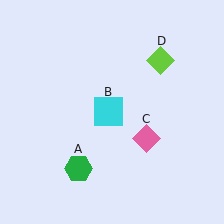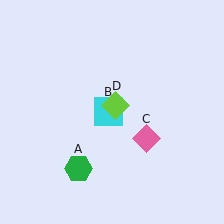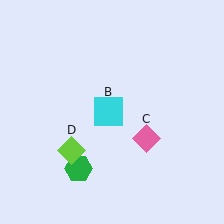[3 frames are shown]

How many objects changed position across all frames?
1 object changed position: lime diamond (object D).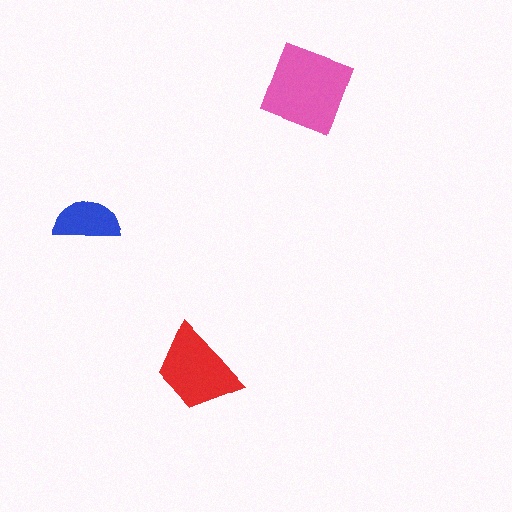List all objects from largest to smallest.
The pink diamond, the red trapezoid, the blue semicircle.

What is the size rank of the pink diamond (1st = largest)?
1st.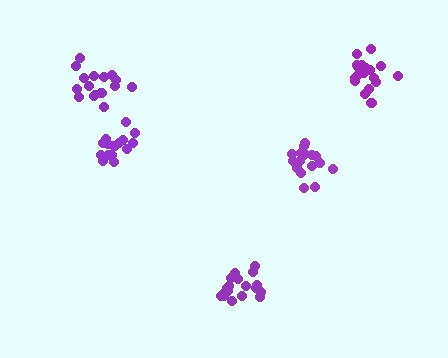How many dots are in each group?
Group 1: 16 dots, Group 2: 17 dots, Group 3: 16 dots, Group 4: 19 dots, Group 5: 18 dots (86 total).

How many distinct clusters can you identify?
There are 5 distinct clusters.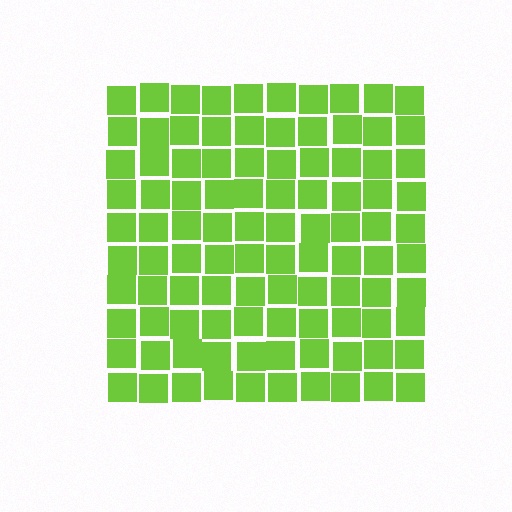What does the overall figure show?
The overall figure shows a square.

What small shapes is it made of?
It is made of small squares.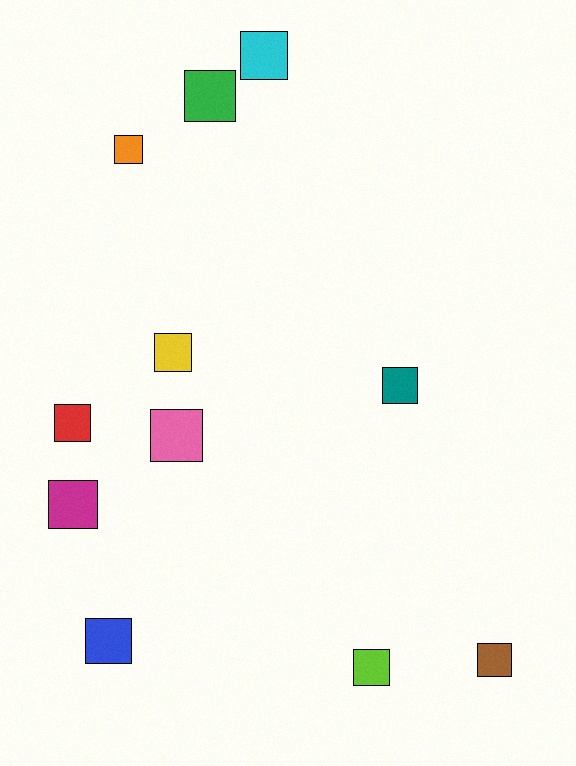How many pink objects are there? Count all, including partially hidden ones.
There is 1 pink object.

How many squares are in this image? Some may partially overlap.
There are 11 squares.